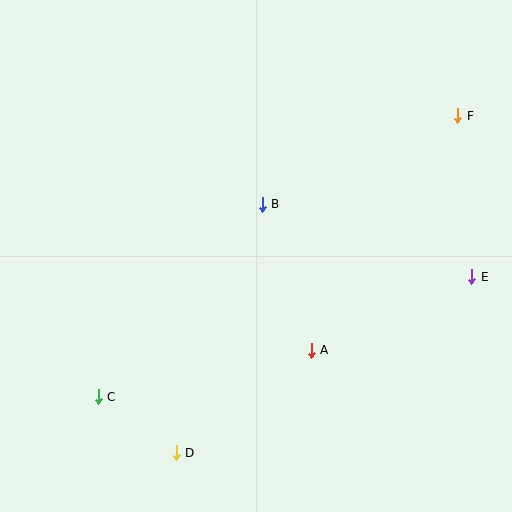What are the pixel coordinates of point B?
Point B is at (262, 204).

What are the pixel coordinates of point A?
Point A is at (311, 350).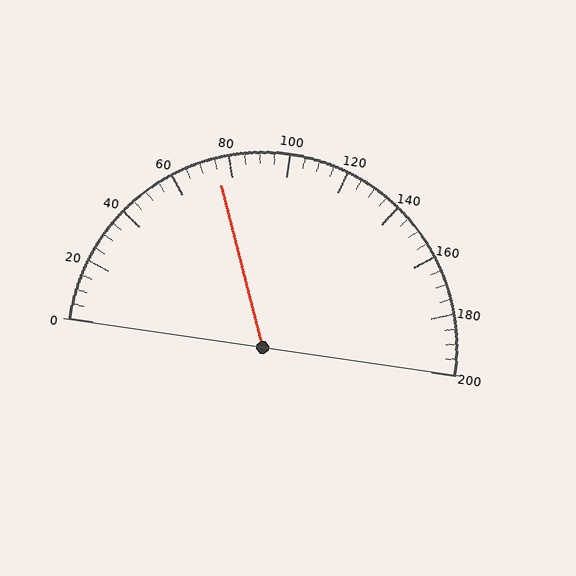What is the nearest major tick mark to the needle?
The nearest major tick mark is 80.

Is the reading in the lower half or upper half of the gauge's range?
The reading is in the lower half of the range (0 to 200).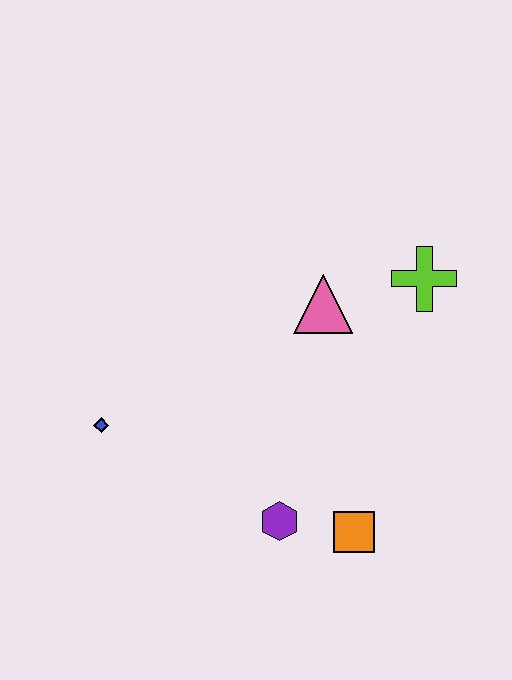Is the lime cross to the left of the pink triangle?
No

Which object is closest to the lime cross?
The pink triangle is closest to the lime cross.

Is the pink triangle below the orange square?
No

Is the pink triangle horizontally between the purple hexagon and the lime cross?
Yes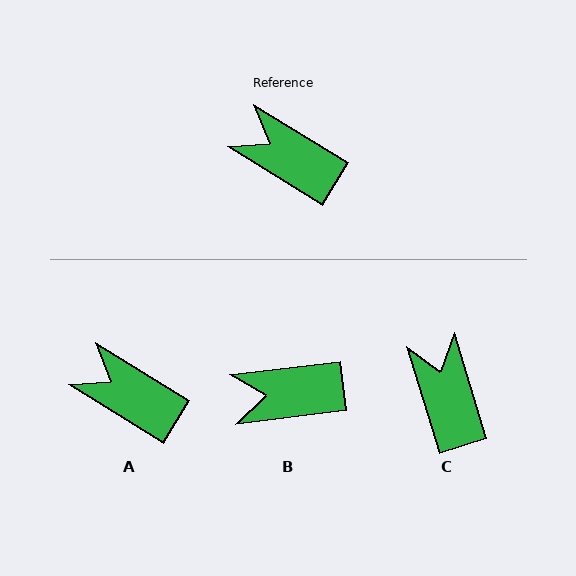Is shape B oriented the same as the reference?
No, it is off by about 38 degrees.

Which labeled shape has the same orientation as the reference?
A.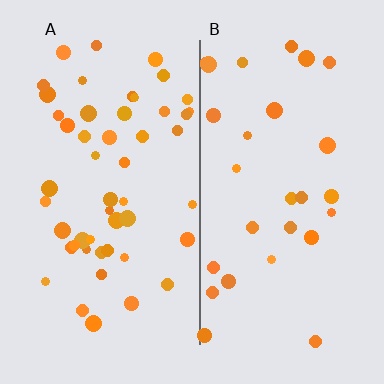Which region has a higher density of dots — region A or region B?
A (the left).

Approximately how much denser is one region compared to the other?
Approximately 1.8× — region A over region B.